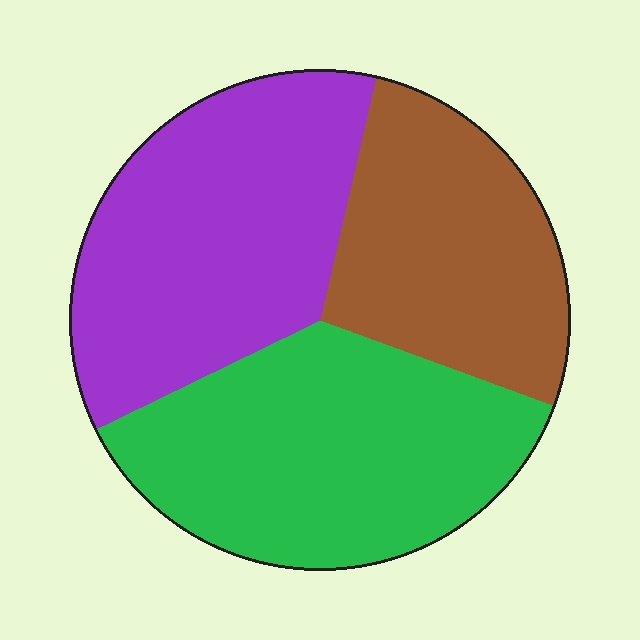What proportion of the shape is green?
Green takes up about three eighths (3/8) of the shape.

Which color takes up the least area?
Brown, at roughly 25%.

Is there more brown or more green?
Green.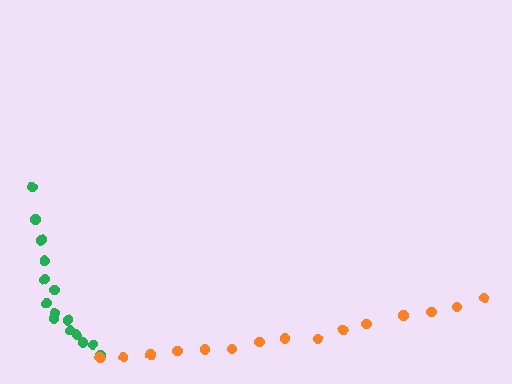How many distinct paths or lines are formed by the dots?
There are 2 distinct paths.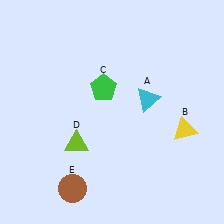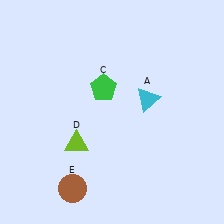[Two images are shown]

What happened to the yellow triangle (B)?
The yellow triangle (B) was removed in Image 2. It was in the bottom-right area of Image 1.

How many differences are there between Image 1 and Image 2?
There is 1 difference between the two images.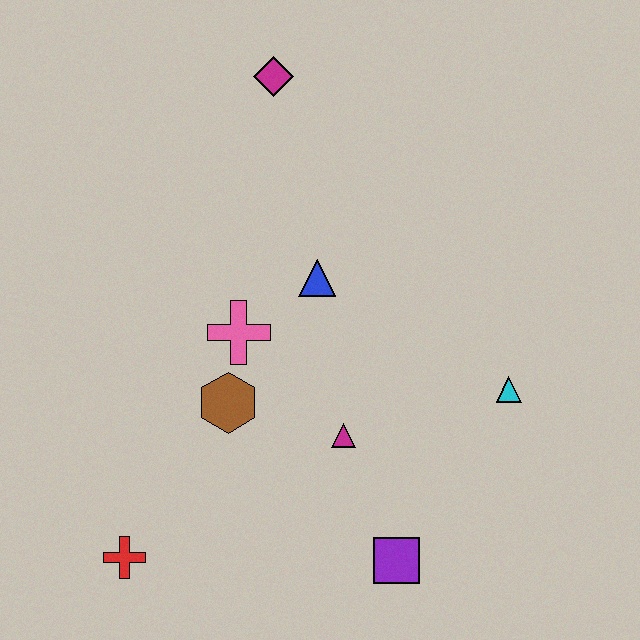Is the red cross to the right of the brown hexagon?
No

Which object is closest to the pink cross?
The brown hexagon is closest to the pink cross.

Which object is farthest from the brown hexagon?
The magenta diamond is farthest from the brown hexagon.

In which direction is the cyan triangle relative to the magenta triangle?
The cyan triangle is to the right of the magenta triangle.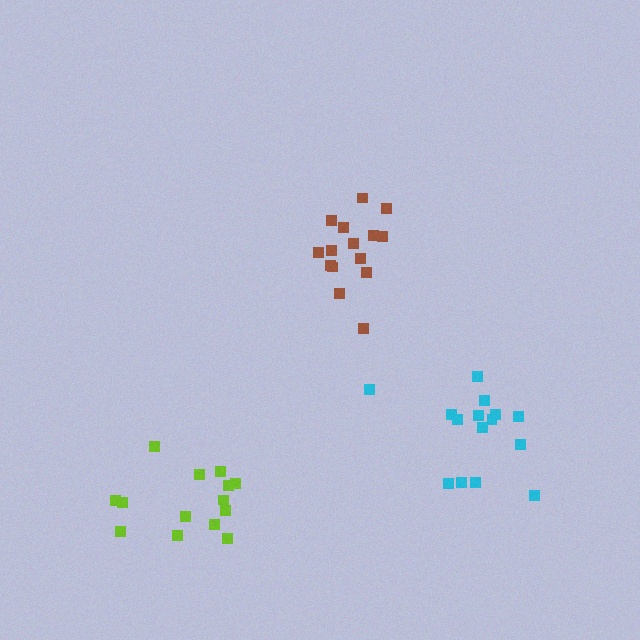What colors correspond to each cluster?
The clusters are colored: lime, cyan, brown.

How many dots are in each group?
Group 1: 14 dots, Group 2: 15 dots, Group 3: 15 dots (44 total).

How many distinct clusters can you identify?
There are 3 distinct clusters.